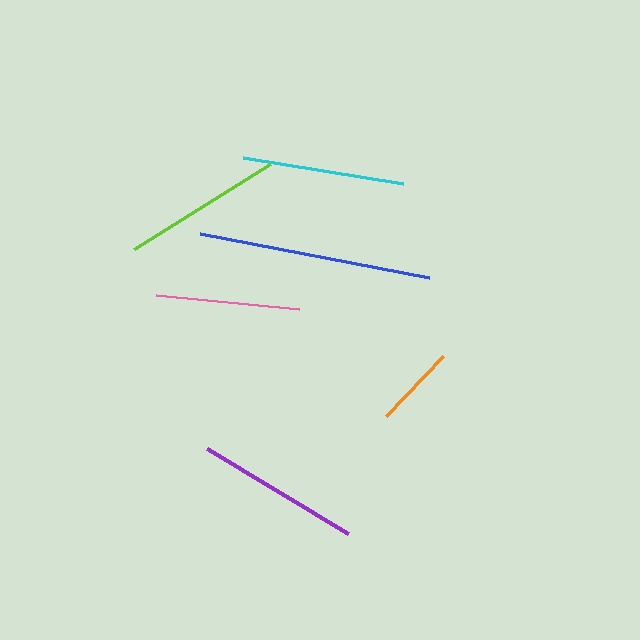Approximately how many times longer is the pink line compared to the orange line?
The pink line is approximately 1.7 times the length of the orange line.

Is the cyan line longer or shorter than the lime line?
The cyan line is longer than the lime line.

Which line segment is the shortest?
The orange line is the shortest at approximately 83 pixels.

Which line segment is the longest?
The blue line is the longest at approximately 233 pixels.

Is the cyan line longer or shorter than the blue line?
The blue line is longer than the cyan line.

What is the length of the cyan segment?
The cyan segment is approximately 161 pixels long.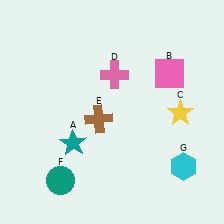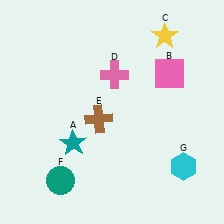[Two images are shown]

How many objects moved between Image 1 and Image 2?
1 object moved between the two images.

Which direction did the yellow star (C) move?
The yellow star (C) moved up.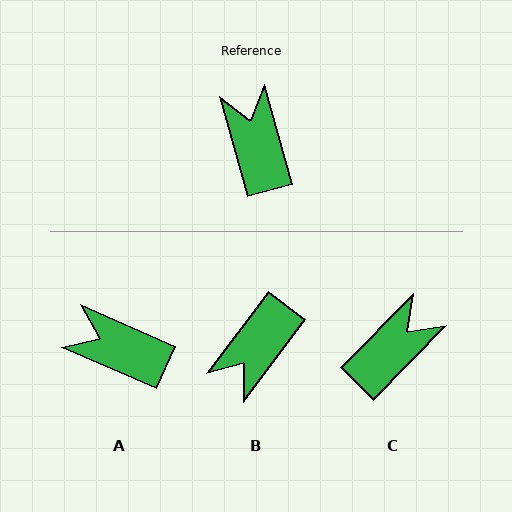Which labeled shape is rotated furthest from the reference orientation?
B, about 127 degrees away.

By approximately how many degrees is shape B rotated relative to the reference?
Approximately 127 degrees counter-clockwise.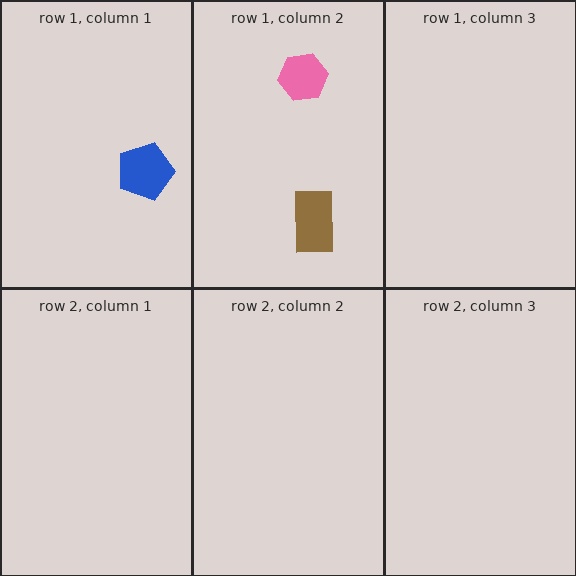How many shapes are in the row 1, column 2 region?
2.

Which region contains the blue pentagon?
The row 1, column 1 region.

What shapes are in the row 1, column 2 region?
The brown rectangle, the pink hexagon.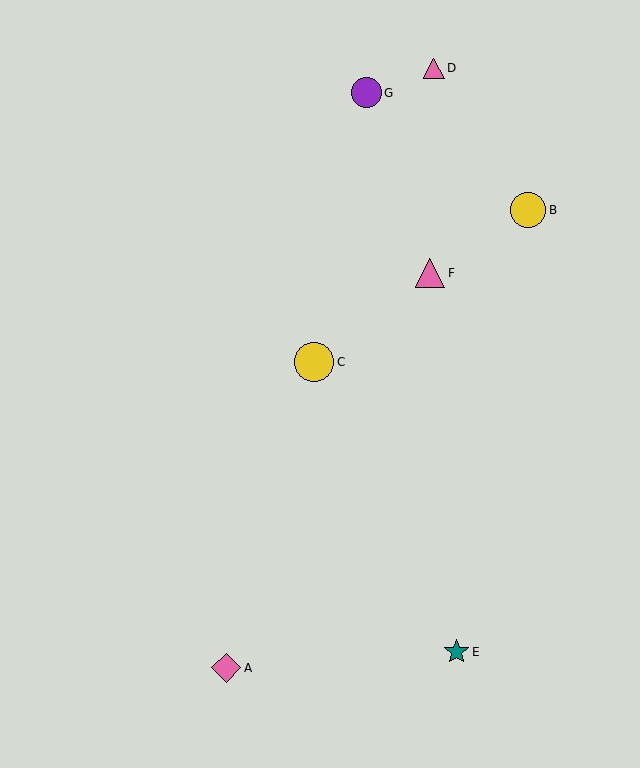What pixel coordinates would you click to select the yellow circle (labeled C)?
Click at (314, 362) to select the yellow circle C.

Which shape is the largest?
The yellow circle (labeled C) is the largest.